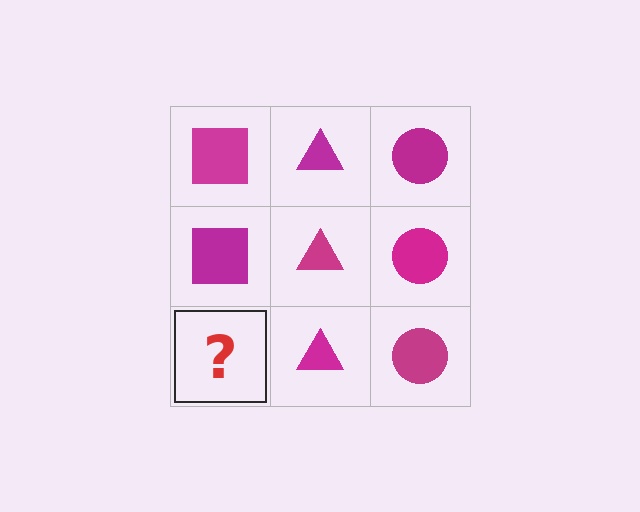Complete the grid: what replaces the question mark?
The question mark should be replaced with a magenta square.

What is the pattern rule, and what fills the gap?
The rule is that each column has a consistent shape. The gap should be filled with a magenta square.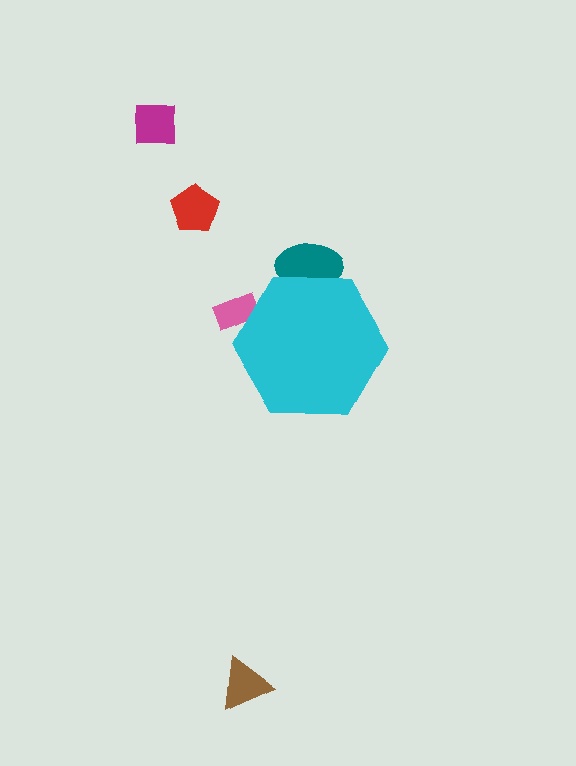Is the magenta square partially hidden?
No, the magenta square is fully visible.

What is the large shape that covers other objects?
A cyan hexagon.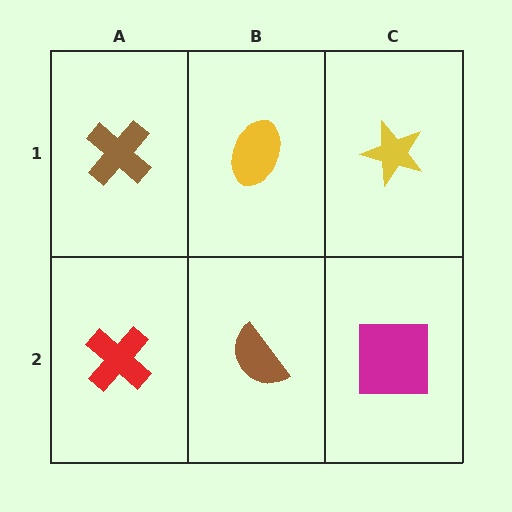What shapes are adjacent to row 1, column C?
A magenta square (row 2, column C), a yellow ellipse (row 1, column B).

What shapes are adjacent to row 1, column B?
A brown semicircle (row 2, column B), a brown cross (row 1, column A), a yellow star (row 1, column C).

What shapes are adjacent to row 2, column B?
A yellow ellipse (row 1, column B), a red cross (row 2, column A), a magenta square (row 2, column C).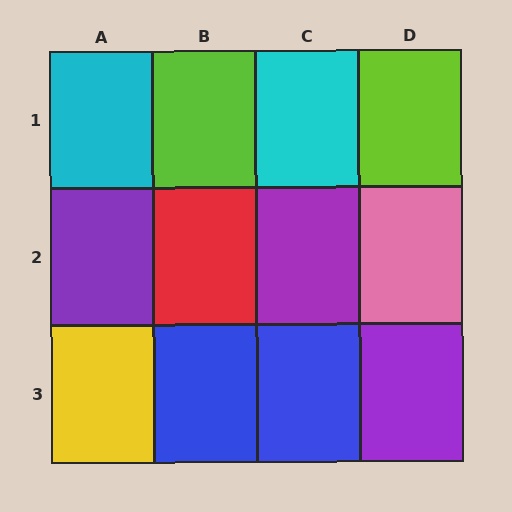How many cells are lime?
2 cells are lime.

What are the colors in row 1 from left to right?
Cyan, lime, cyan, lime.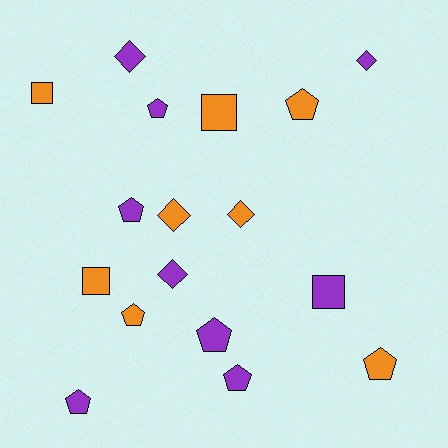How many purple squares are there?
There is 1 purple square.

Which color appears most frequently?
Purple, with 9 objects.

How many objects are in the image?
There are 17 objects.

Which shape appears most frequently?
Pentagon, with 8 objects.